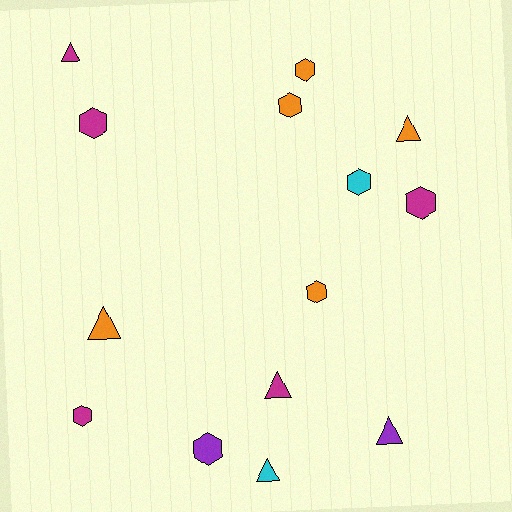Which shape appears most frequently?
Hexagon, with 8 objects.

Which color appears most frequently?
Orange, with 5 objects.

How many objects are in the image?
There are 14 objects.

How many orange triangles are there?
There are 2 orange triangles.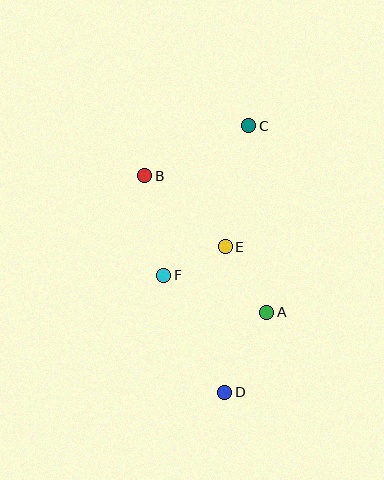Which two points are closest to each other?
Points E and F are closest to each other.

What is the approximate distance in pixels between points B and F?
The distance between B and F is approximately 101 pixels.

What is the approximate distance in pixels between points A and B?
The distance between A and B is approximately 183 pixels.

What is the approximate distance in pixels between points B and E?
The distance between B and E is approximately 107 pixels.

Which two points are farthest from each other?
Points C and D are farthest from each other.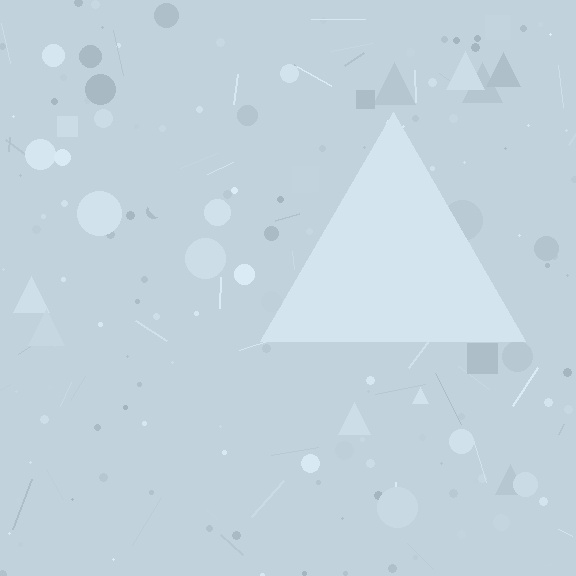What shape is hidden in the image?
A triangle is hidden in the image.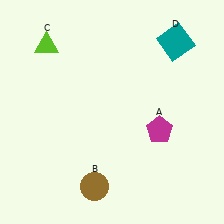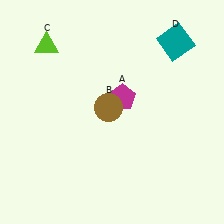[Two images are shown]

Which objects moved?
The objects that moved are: the magenta pentagon (A), the brown circle (B).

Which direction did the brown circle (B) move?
The brown circle (B) moved up.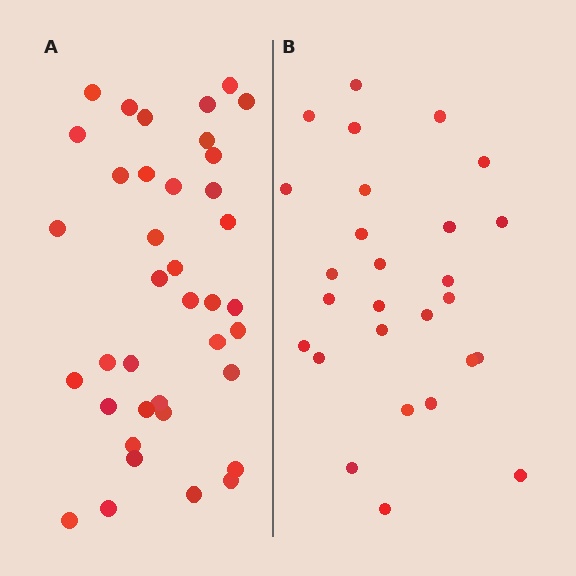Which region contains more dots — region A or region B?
Region A (the left region) has more dots.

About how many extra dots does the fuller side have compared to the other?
Region A has roughly 12 or so more dots than region B.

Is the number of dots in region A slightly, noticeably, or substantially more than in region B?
Region A has noticeably more, but not dramatically so. The ratio is roughly 1.4 to 1.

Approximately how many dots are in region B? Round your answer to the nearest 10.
About 30 dots. (The exact count is 27, which rounds to 30.)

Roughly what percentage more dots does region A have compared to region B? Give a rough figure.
About 40% more.